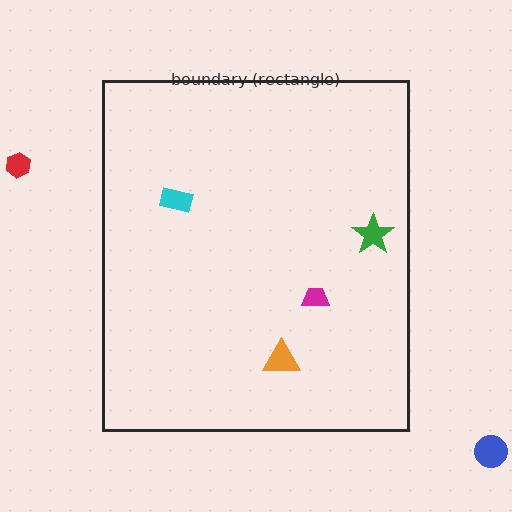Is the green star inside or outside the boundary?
Inside.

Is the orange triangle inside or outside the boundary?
Inside.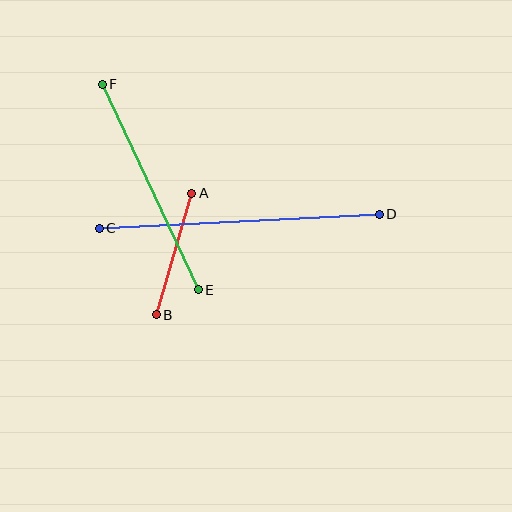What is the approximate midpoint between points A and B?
The midpoint is at approximately (174, 254) pixels.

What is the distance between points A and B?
The distance is approximately 126 pixels.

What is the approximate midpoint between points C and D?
The midpoint is at approximately (239, 221) pixels.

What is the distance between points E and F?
The distance is approximately 227 pixels.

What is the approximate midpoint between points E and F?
The midpoint is at approximately (150, 187) pixels.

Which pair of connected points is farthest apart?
Points C and D are farthest apart.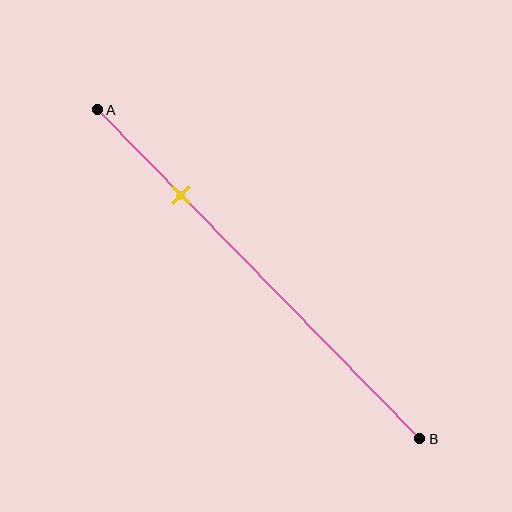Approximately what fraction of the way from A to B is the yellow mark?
The yellow mark is approximately 25% of the way from A to B.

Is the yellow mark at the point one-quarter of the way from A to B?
Yes, the mark is approximately at the one-quarter point.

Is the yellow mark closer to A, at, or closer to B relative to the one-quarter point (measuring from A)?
The yellow mark is approximately at the one-quarter point of segment AB.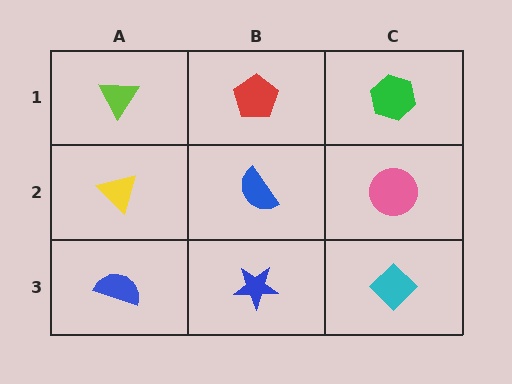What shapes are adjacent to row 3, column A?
A yellow triangle (row 2, column A), a blue star (row 3, column B).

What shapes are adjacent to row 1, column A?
A yellow triangle (row 2, column A), a red pentagon (row 1, column B).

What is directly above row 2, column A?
A lime triangle.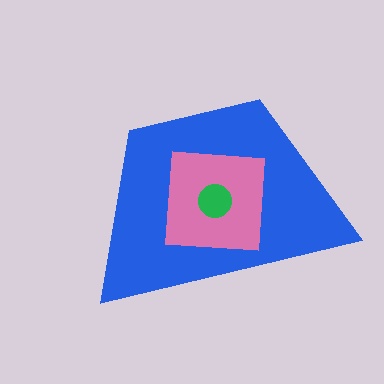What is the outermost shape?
The blue trapezoid.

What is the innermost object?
The green circle.